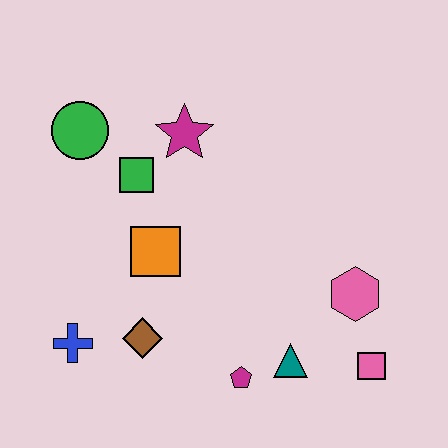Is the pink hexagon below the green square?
Yes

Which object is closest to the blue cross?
The brown diamond is closest to the blue cross.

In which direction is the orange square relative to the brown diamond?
The orange square is above the brown diamond.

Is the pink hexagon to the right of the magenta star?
Yes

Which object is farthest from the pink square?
The green circle is farthest from the pink square.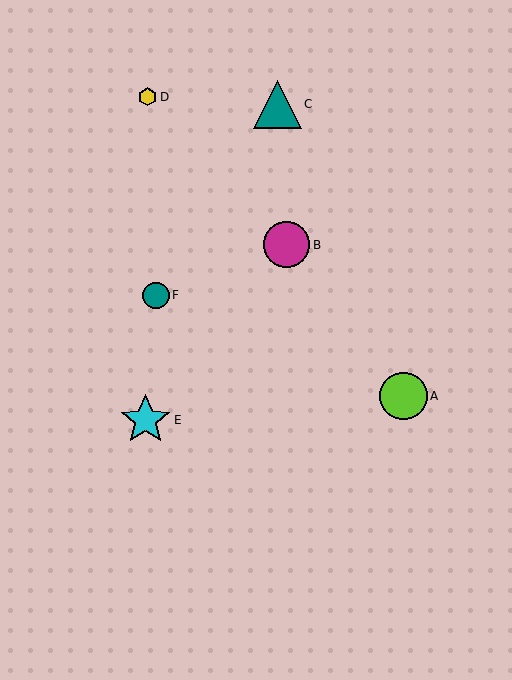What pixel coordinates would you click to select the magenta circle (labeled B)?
Click at (287, 245) to select the magenta circle B.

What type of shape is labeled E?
Shape E is a cyan star.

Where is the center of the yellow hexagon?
The center of the yellow hexagon is at (148, 97).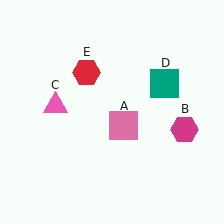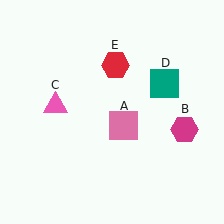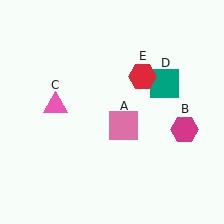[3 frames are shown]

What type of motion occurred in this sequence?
The red hexagon (object E) rotated clockwise around the center of the scene.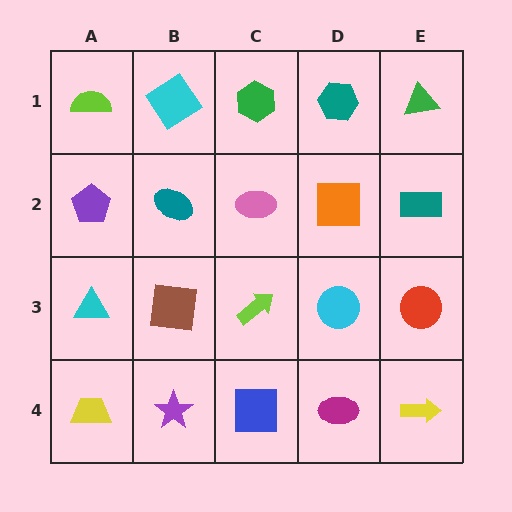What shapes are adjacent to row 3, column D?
An orange square (row 2, column D), a magenta ellipse (row 4, column D), a lime arrow (row 3, column C), a red circle (row 3, column E).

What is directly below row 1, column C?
A pink ellipse.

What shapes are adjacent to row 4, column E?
A red circle (row 3, column E), a magenta ellipse (row 4, column D).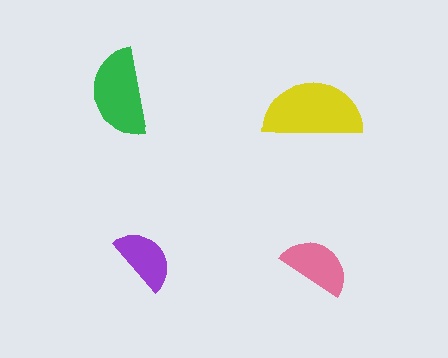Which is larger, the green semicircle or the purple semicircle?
The green one.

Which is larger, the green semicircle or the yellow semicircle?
The yellow one.